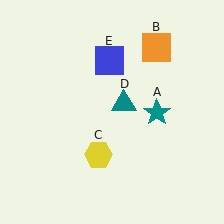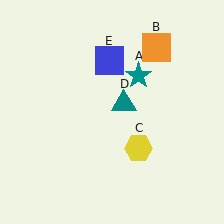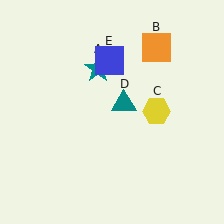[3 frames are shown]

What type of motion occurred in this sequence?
The teal star (object A), yellow hexagon (object C) rotated counterclockwise around the center of the scene.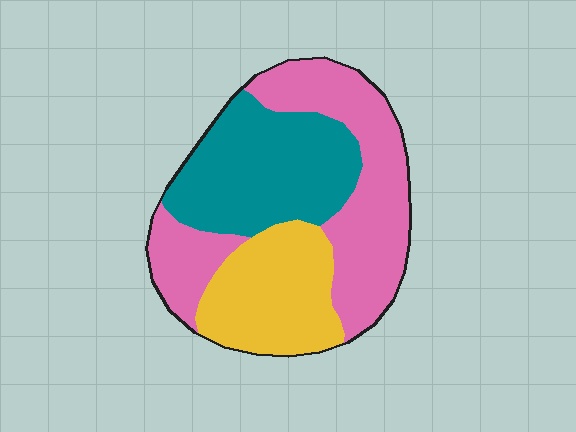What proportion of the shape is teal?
Teal takes up about one third (1/3) of the shape.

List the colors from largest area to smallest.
From largest to smallest: pink, teal, yellow.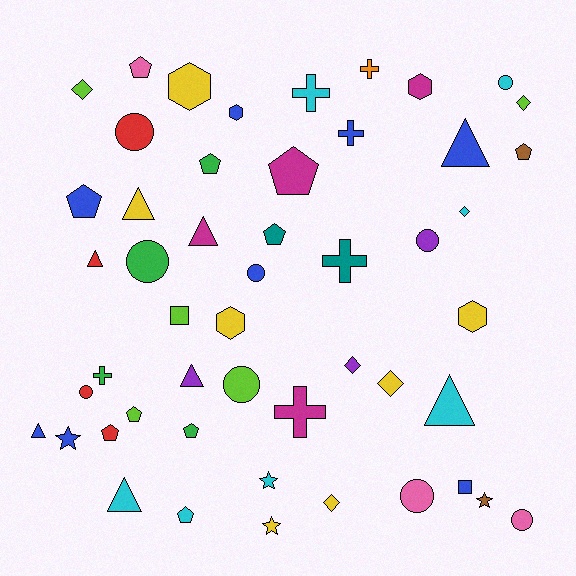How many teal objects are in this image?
There are 2 teal objects.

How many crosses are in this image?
There are 6 crosses.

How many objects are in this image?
There are 50 objects.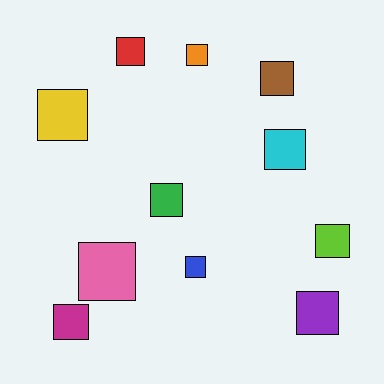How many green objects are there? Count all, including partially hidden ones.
There is 1 green object.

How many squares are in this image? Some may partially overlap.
There are 11 squares.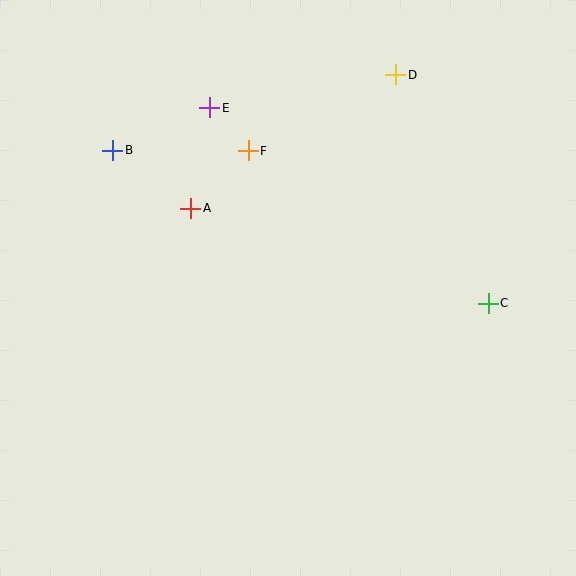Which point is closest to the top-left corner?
Point B is closest to the top-left corner.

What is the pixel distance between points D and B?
The distance between D and B is 293 pixels.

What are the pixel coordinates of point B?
Point B is at (113, 150).